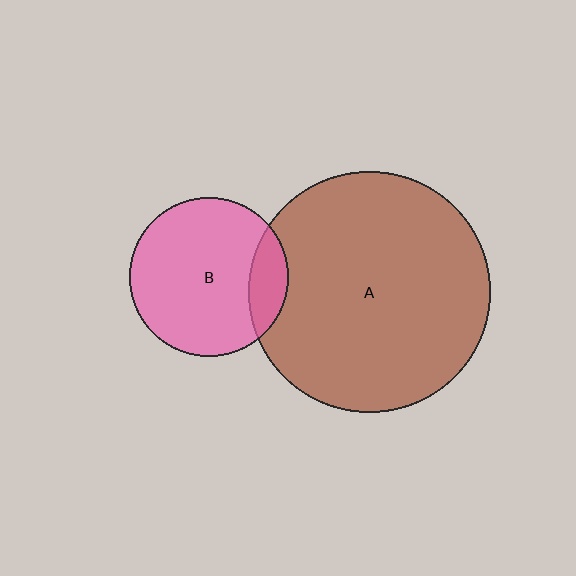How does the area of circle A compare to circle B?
Approximately 2.3 times.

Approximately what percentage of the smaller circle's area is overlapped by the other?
Approximately 15%.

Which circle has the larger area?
Circle A (brown).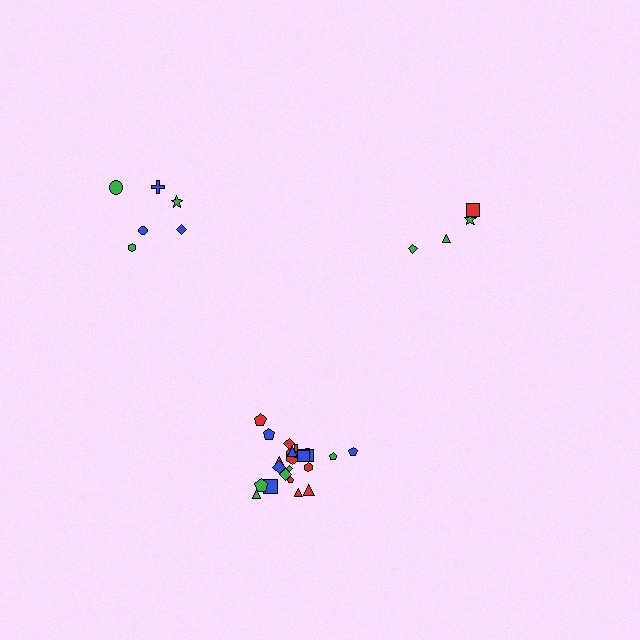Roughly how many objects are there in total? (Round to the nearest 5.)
Roughly 35 objects in total.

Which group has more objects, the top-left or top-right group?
The top-left group.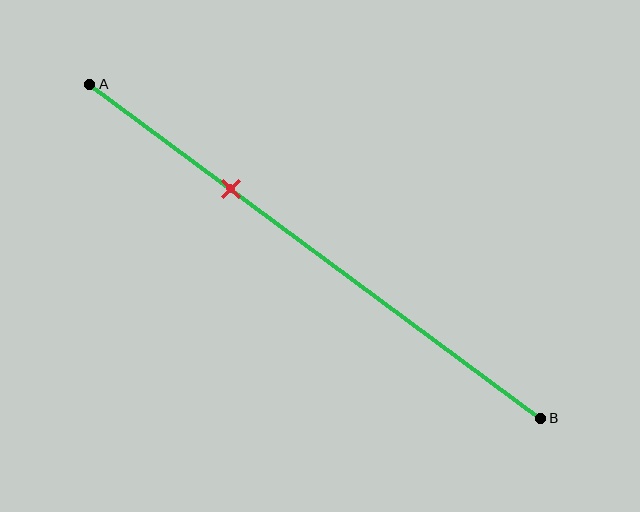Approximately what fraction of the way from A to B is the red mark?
The red mark is approximately 30% of the way from A to B.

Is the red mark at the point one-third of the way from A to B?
Yes, the mark is approximately at the one-third point.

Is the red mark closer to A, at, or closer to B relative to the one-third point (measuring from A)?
The red mark is approximately at the one-third point of segment AB.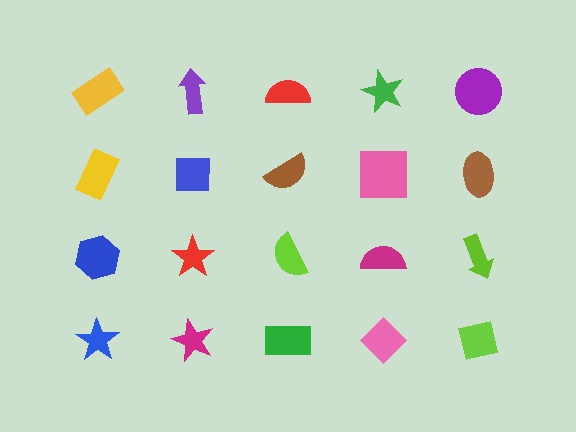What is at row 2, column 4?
A pink square.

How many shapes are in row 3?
5 shapes.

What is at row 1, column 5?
A purple circle.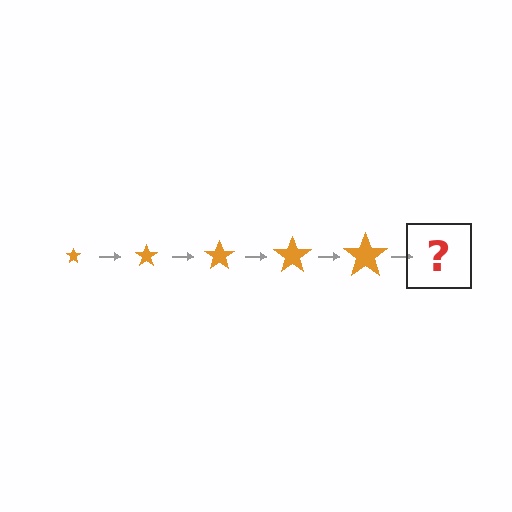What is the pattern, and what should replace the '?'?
The pattern is that the star gets progressively larger each step. The '?' should be an orange star, larger than the previous one.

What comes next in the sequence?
The next element should be an orange star, larger than the previous one.